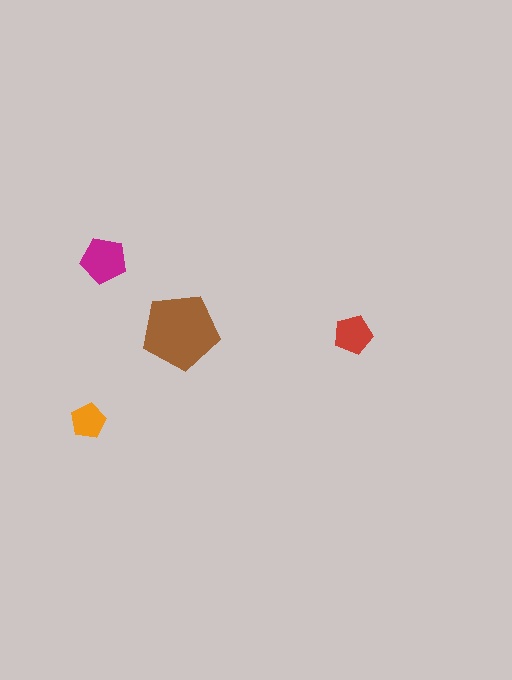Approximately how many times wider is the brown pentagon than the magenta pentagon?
About 1.5 times wider.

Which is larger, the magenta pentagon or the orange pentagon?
The magenta one.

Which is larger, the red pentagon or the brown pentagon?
The brown one.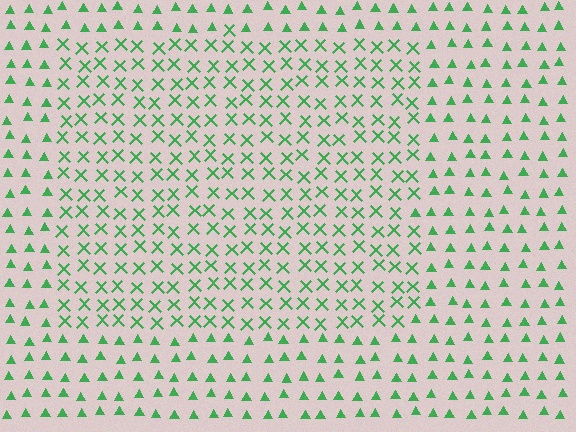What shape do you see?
I see a rectangle.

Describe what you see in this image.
The image is filled with small green elements arranged in a uniform grid. A rectangle-shaped region contains X marks, while the surrounding area contains triangles. The boundary is defined purely by the change in element shape.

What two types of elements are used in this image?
The image uses X marks inside the rectangle region and triangles outside it.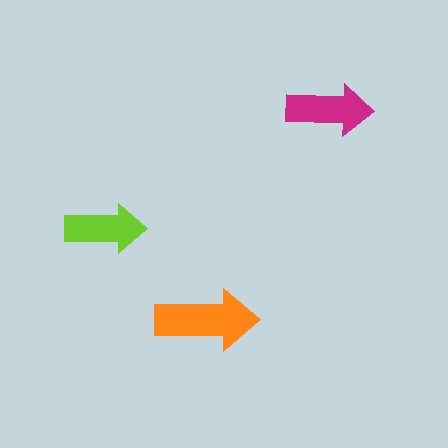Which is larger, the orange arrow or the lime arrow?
The orange one.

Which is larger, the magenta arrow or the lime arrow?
The magenta one.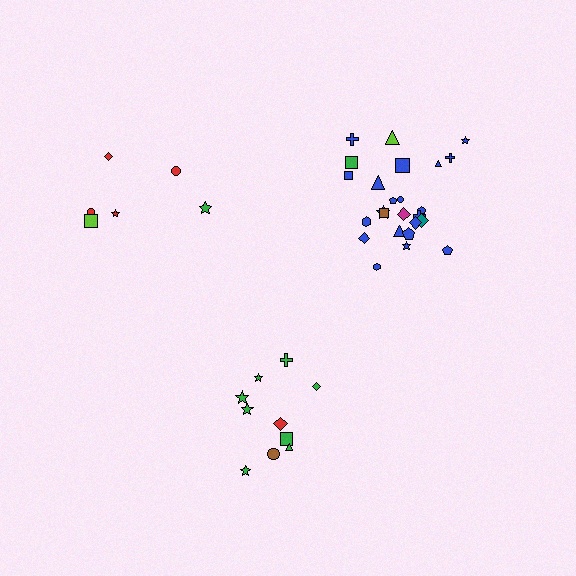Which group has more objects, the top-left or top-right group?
The top-right group.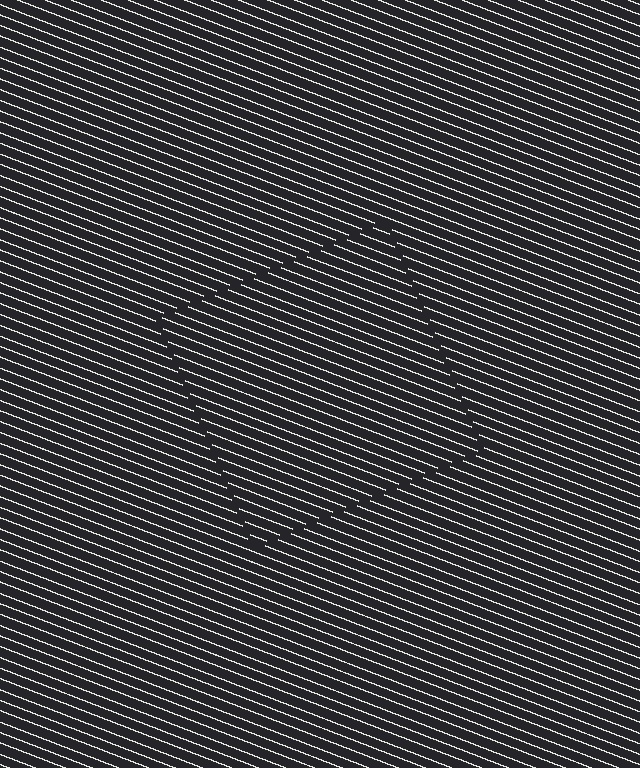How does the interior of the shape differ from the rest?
The interior of the shape contains the same grating, shifted by half a period — the contour is defined by the phase discontinuity where line-ends from the inner and outer gratings abut.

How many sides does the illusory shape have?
4 sides — the line-ends trace a square.